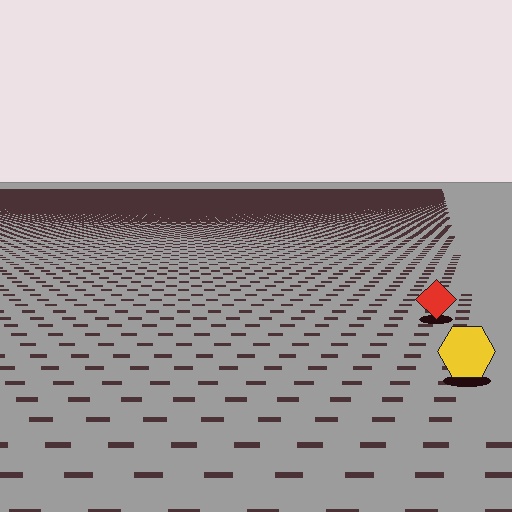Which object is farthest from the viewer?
The red diamond is farthest from the viewer. It appears smaller and the ground texture around it is denser.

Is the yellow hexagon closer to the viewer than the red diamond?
Yes. The yellow hexagon is closer — you can tell from the texture gradient: the ground texture is coarser near it.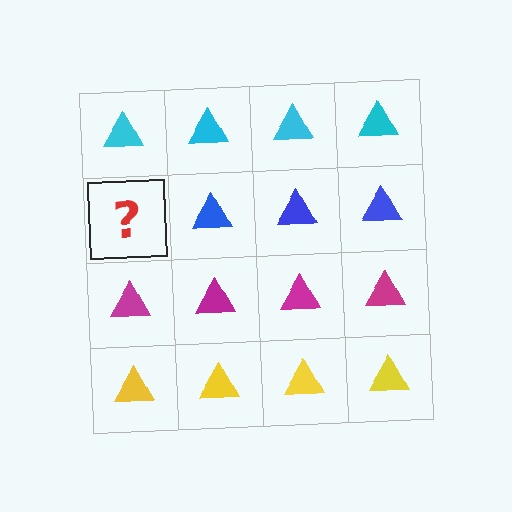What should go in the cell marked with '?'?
The missing cell should contain a blue triangle.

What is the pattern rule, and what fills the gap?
The rule is that each row has a consistent color. The gap should be filled with a blue triangle.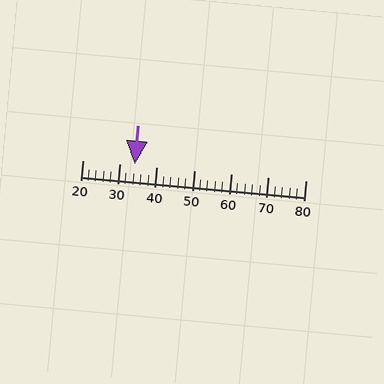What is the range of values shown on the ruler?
The ruler shows values from 20 to 80.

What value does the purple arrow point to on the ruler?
The purple arrow points to approximately 34.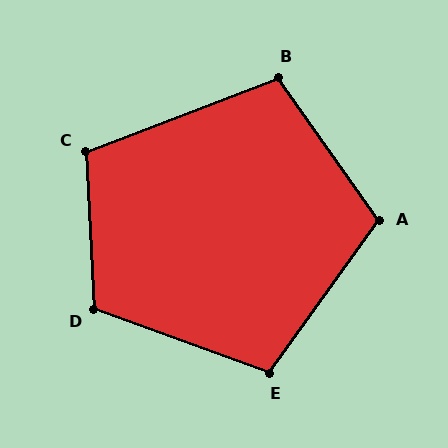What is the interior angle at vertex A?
Approximately 109 degrees (obtuse).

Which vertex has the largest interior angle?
D, at approximately 113 degrees.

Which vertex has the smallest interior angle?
B, at approximately 105 degrees.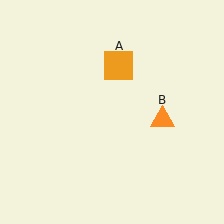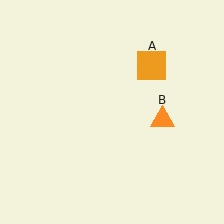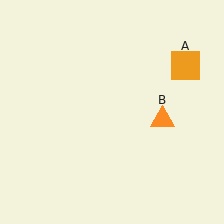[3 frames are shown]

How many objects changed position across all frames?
1 object changed position: orange square (object A).